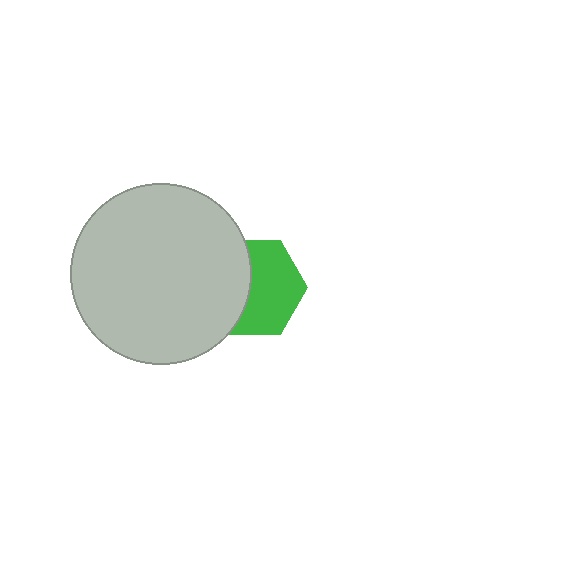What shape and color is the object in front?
The object in front is a light gray circle.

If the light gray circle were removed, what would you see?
You would see the complete green hexagon.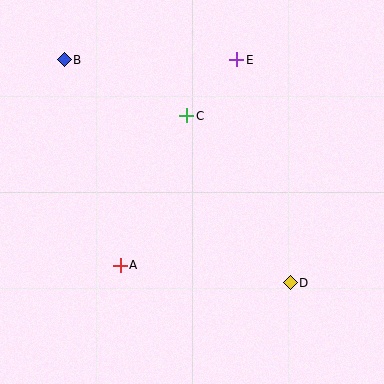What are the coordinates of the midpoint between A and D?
The midpoint between A and D is at (205, 274).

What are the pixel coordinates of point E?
Point E is at (237, 60).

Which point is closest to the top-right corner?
Point E is closest to the top-right corner.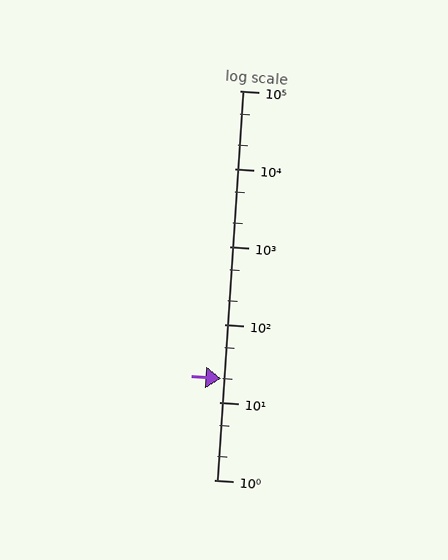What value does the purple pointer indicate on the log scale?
The pointer indicates approximately 20.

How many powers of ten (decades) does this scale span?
The scale spans 5 decades, from 1 to 100000.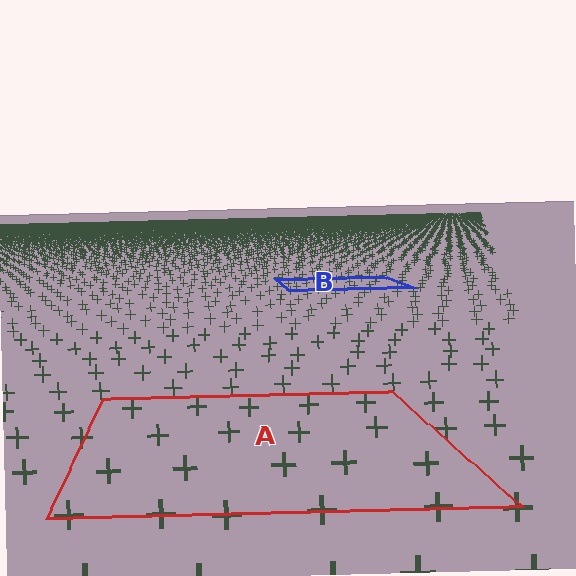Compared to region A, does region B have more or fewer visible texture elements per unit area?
Region B has more texture elements per unit area — they are packed more densely because it is farther away.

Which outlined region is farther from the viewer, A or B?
Region B is farther from the viewer — the texture elements inside it appear smaller and more densely packed.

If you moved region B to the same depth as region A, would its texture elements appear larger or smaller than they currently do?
They would appear larger. At a closer depth, the same texture elements are projected at a bigger on-screen size.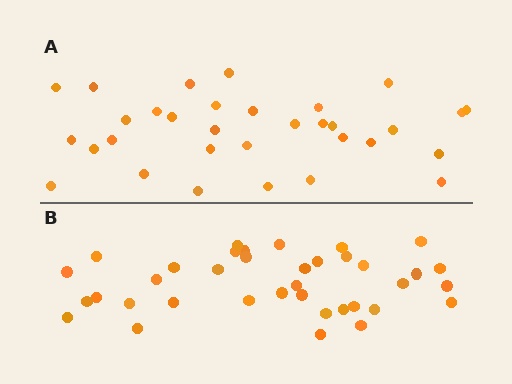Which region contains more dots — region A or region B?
Region B (the bottom region) has more dots.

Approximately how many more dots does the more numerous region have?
Region B has about 5 more dots than region A.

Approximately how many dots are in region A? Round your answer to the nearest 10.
About 30 dots. (The exact count is 32, which rounds to 30.)